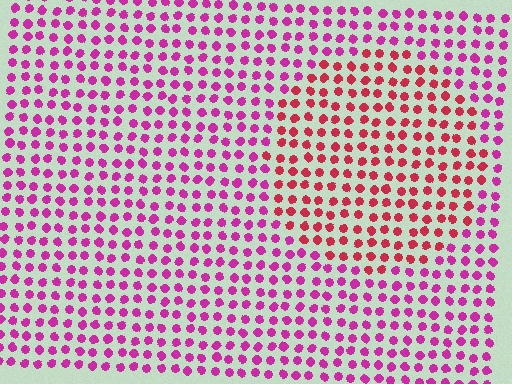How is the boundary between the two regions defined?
The boundary is defined purely by a slight shift in hue (about 34 degrees). Spacing, size, and orientation are identical on both sides.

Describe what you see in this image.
The image is filled with small magenta elements in a uniform arrangement. A circle-shaped region is visible where the elements are tinted to a slightly different hue, forming a subtle color boundary.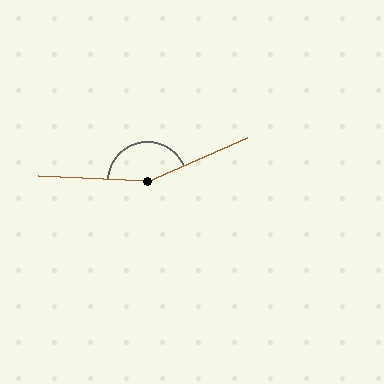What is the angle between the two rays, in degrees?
Approximately 153 degrees.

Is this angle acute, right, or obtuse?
It is obtuse.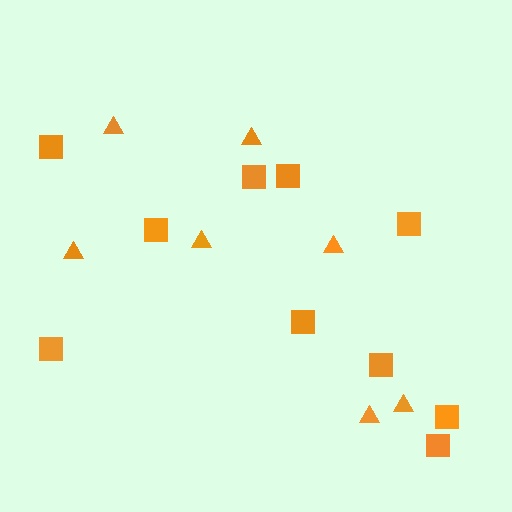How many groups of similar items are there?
There are 2 groups: one group of triangles (7) and one group of squares (10).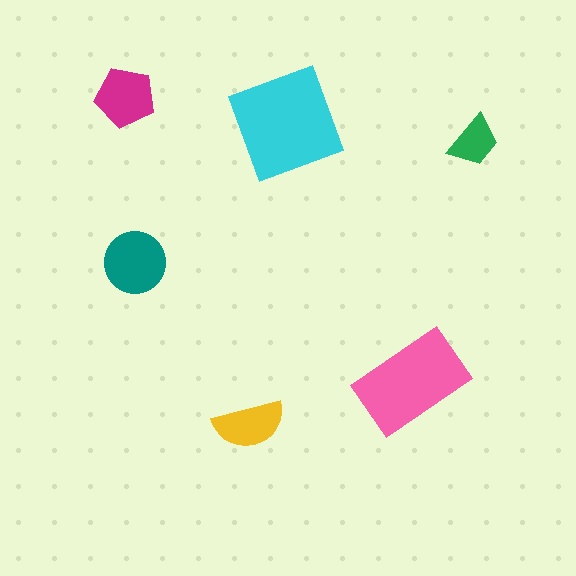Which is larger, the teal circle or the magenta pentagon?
The teal circle.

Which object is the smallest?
The green trapezoid.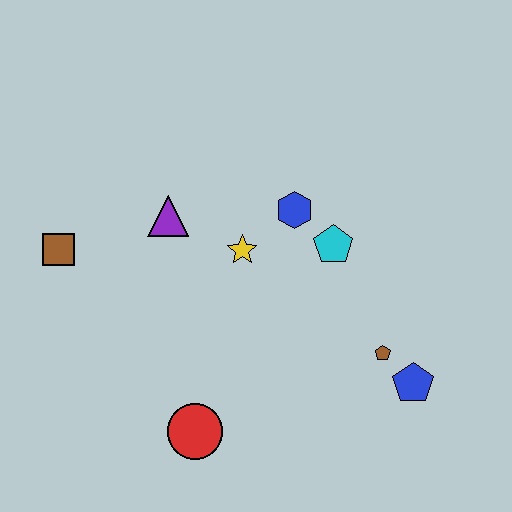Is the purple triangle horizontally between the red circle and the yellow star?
No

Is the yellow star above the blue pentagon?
Yes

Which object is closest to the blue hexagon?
The cyan pentagon is closest to the blue hexagon.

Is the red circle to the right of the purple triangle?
Yes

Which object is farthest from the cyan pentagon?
The brown square is farthest from the cyan pentagon.